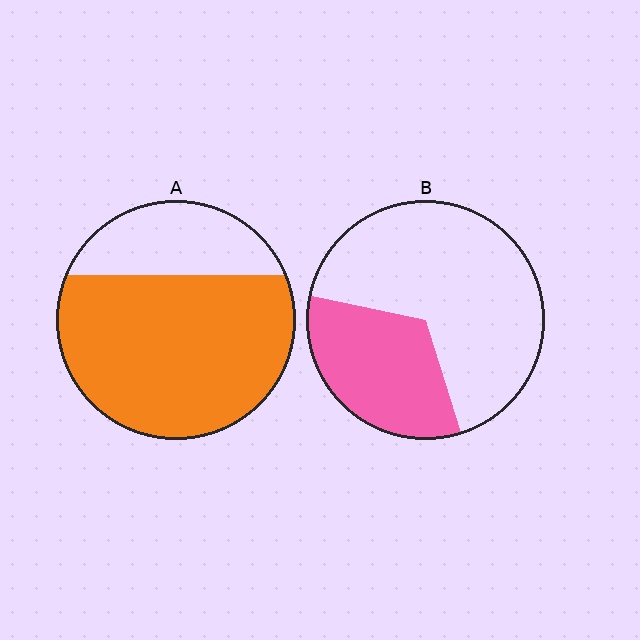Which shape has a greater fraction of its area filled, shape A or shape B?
Shape A.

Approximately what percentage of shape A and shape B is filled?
A is approximately 75% and B is approximately 35%.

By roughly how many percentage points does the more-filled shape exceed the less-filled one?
By roughly 40 percentage points (A over B).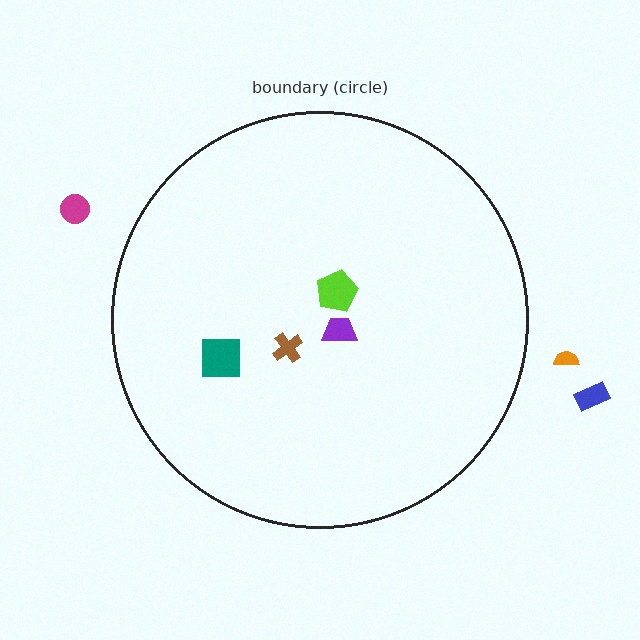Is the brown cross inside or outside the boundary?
Inside.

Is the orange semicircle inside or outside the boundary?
Outside.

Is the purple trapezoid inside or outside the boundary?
Inside.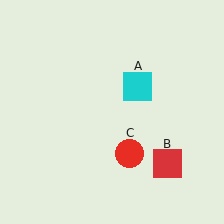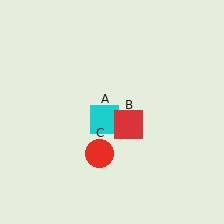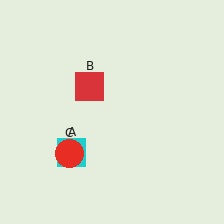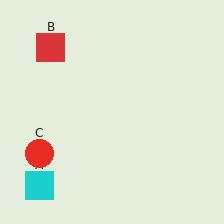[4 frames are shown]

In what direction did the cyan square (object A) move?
The cyan square (object A) moved down and to the left.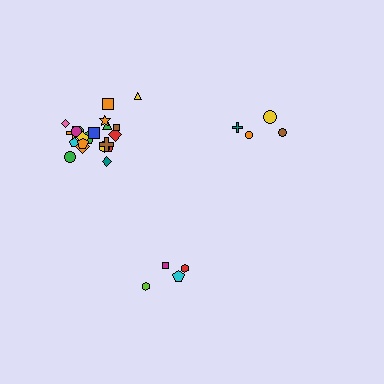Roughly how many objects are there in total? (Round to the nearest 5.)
Roughly 30 objects in total.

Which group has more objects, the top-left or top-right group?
The top-left group.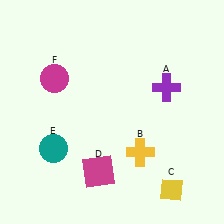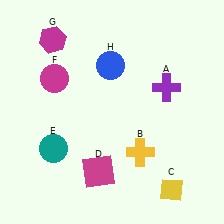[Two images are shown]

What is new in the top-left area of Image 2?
A magenta hexagon (G) was added in the top-left area of Image 2.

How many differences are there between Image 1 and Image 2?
There are 2 differences between the two images.